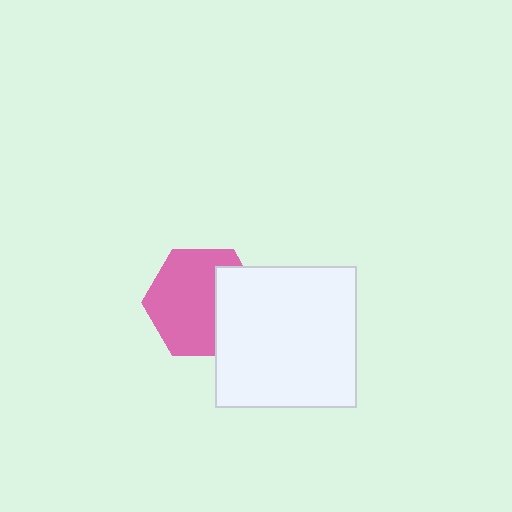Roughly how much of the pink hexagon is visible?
Most of it is visible (roughly 68%).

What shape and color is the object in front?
The object in front is a white square.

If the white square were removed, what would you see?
You would see the complete pink hexagon.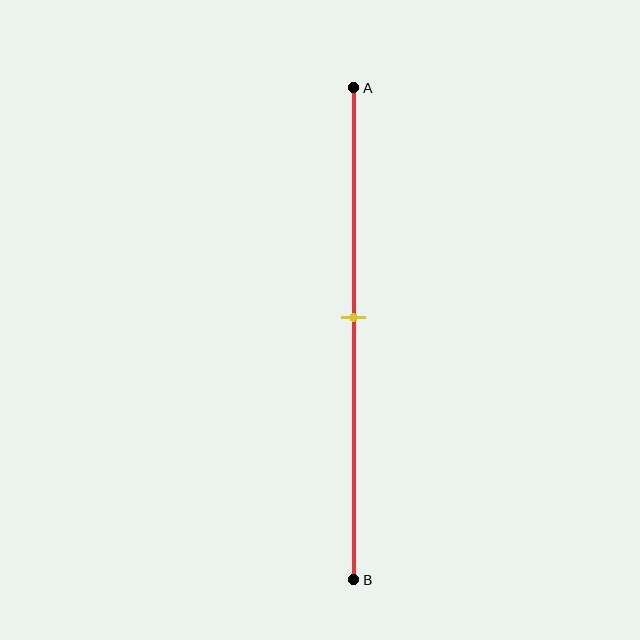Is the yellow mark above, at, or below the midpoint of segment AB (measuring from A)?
The yellow mark is above the midpoint of segment AB.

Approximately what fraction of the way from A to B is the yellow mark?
The yellow mark is approximately 45% of the way from A to B.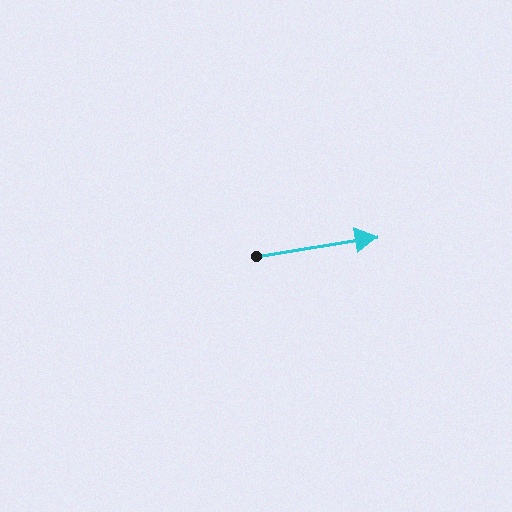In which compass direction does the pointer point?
East.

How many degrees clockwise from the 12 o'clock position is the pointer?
Approximately 81 degrees.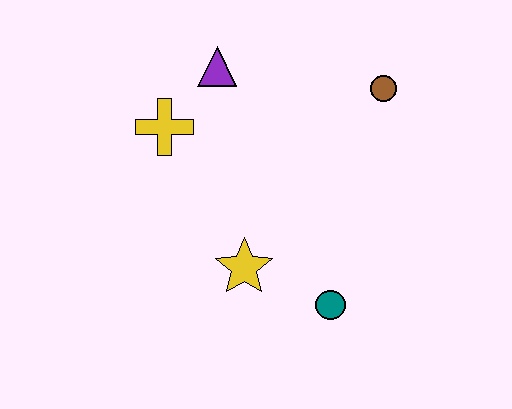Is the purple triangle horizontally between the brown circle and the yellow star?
No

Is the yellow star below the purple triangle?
Yes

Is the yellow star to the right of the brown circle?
No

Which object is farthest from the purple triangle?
The teal circle is farthest from the purple triangle.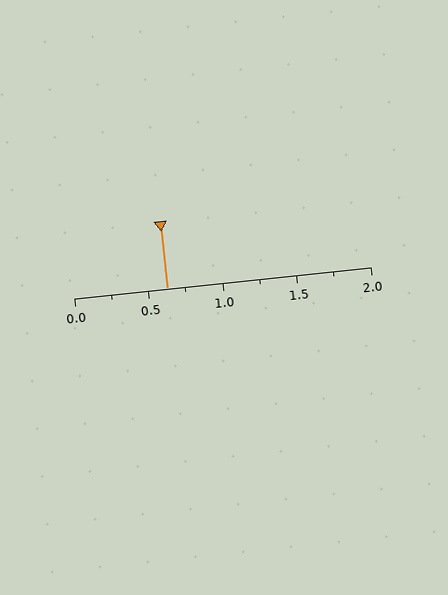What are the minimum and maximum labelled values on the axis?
The axis runs from 0.0 to 2.0.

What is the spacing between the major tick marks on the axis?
The major ticks are spaced 0.5 apart.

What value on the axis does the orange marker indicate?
The marker indicates approximately 0.62.